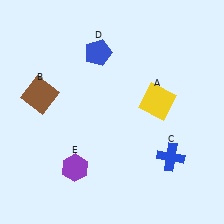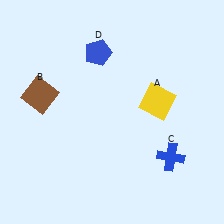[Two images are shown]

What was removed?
The purple hexagon (E) was removed in Image 2.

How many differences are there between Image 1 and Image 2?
There is 1 difference between the two images.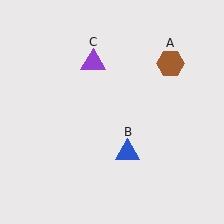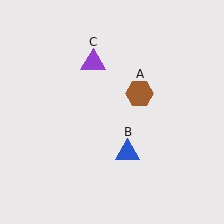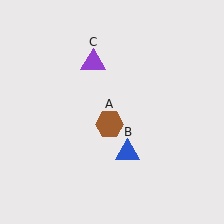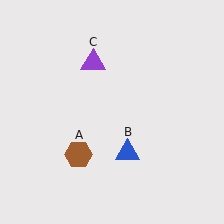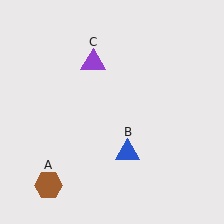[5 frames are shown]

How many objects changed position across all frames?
1 object changed position: brown hexagon (object A).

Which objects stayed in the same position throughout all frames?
Blue triangle (object B) and purple triangle (object C) remained stationary.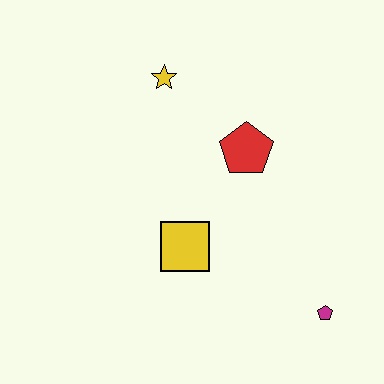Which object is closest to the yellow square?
The red pentagon is closest to the yellow square.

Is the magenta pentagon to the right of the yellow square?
Yes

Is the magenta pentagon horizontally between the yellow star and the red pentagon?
No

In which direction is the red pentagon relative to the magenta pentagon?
The red pentagon is above the magenta pentagon.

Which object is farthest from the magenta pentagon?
The yellow star is farthest from the magenta pentagon.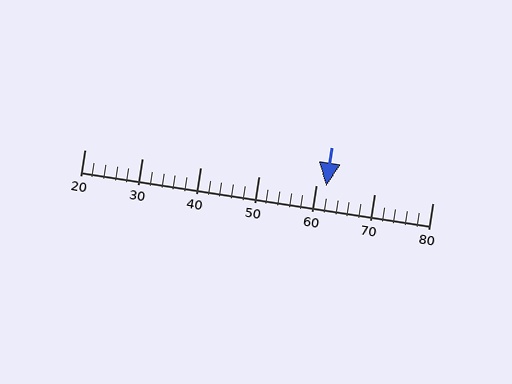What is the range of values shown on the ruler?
The ruler shows values from 20 to 80.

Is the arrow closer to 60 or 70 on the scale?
The arrow is closer to 60.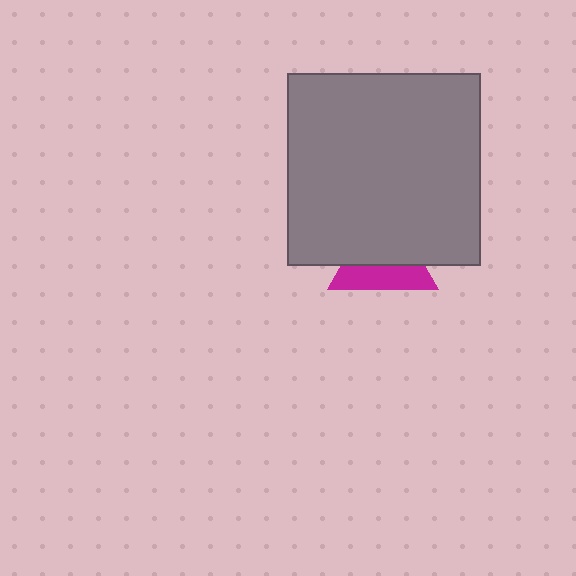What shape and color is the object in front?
The object in front is a gray rectangle.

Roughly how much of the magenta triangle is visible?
A small part of it is visible (roughly 43%).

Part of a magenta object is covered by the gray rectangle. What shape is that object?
It is a triangle.